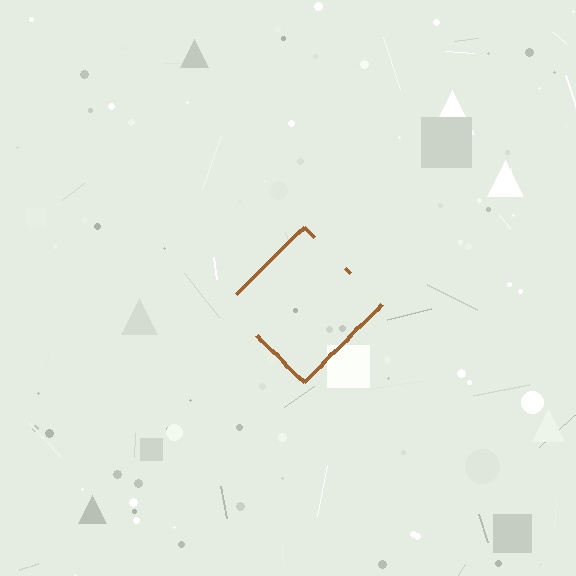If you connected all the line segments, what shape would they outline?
They would outline a diamond.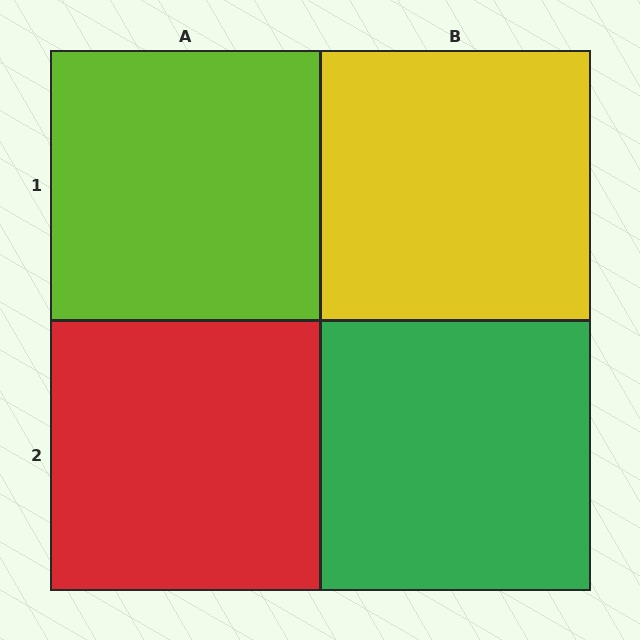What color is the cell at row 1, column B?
Yellow.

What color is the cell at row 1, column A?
Lime.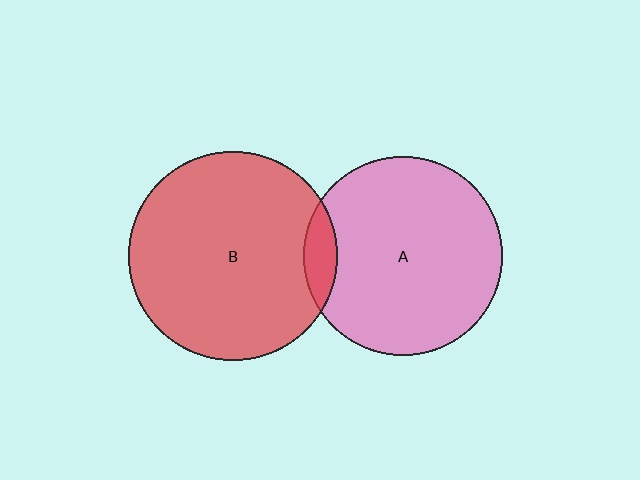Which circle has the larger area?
Circle B (red).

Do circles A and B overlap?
Yes.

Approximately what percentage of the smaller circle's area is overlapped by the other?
Approximately 10%.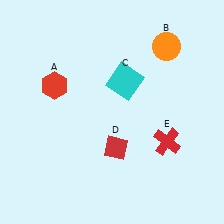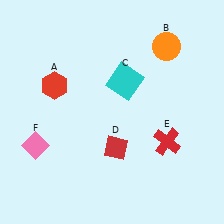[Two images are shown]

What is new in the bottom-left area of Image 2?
A pink diamond (F) was added in the bottom-left area of Image 2.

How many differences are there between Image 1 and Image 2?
There is 1 difference between the two images.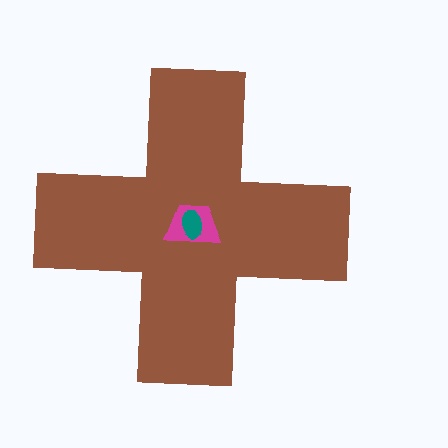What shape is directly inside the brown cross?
The magenta trapezoid.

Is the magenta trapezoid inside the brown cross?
Yes.